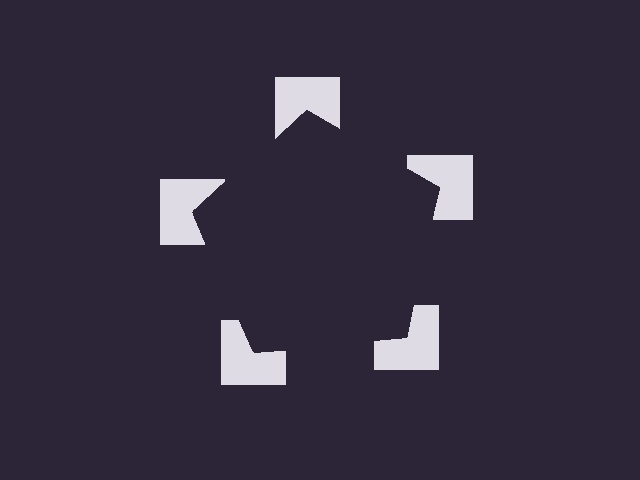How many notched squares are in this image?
There are 5 — one at each vertex of the illusory pentagon.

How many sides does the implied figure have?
5 sides.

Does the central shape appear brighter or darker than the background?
It typically appears slightly darker than the background, even though no actual brightness change is drawn.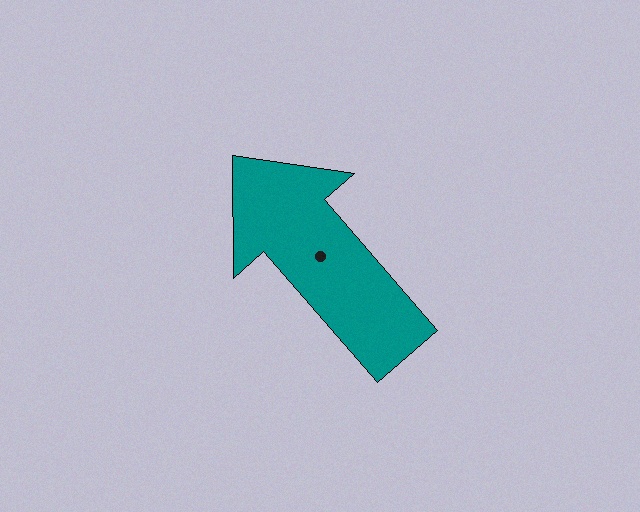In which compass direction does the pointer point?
Northwest.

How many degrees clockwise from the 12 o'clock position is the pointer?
Approximately 319 degrees.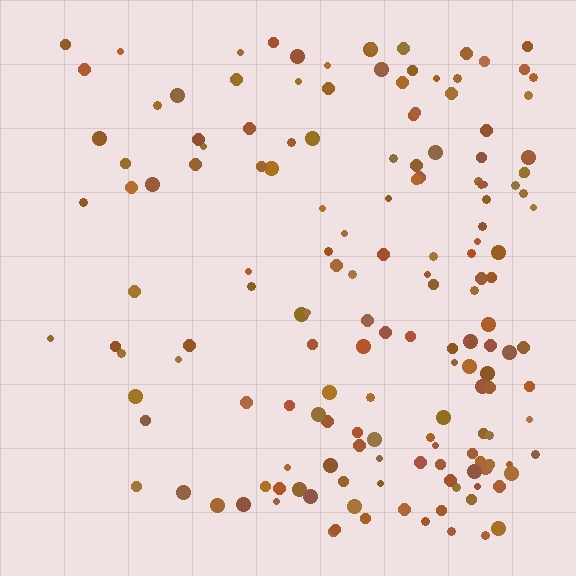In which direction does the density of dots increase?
From left to right, with the right side densest.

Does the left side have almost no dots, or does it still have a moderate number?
Still a moderate number, just noticeably fewer than the right.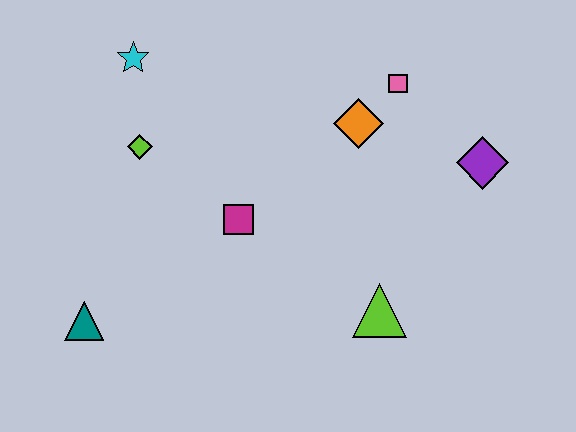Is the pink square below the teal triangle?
No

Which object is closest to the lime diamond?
The cyan star is closest to the lime diamond.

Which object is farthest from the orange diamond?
The teal triangle is farthest from the orange diamond.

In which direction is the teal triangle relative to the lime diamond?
The teal triangle is below the lime diamond.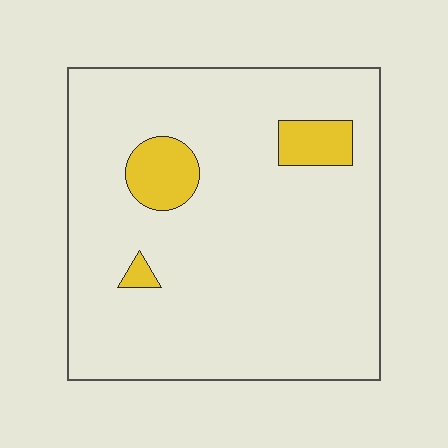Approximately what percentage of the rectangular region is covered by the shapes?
Approximately 10%.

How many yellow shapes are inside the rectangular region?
3.